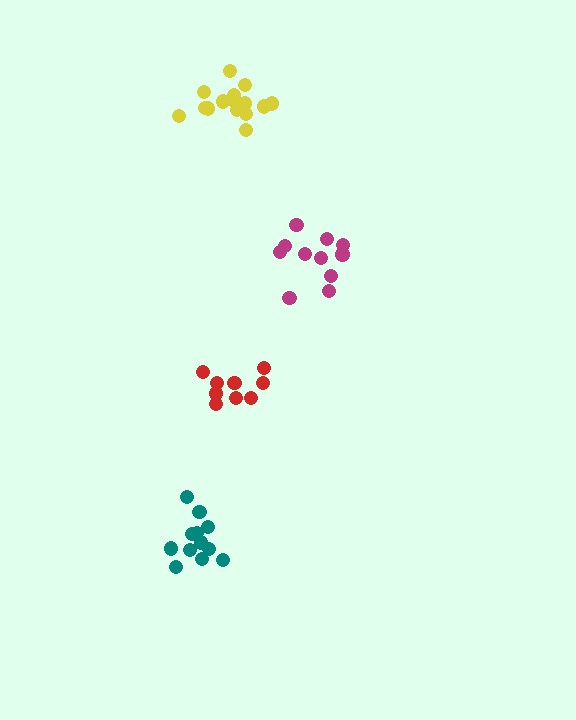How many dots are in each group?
Group 1: 11 dots, Group 2: 9 dots, Group 3: 12 dots, Group 4: 15 dots (47 total).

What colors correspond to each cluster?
The clusters are colored: magenta, red, teal, yellow.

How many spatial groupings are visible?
There are 4 spatial groupings.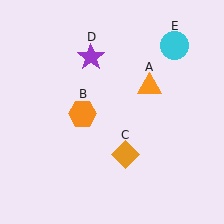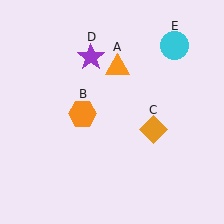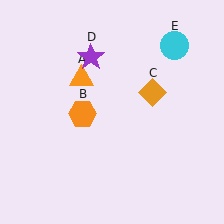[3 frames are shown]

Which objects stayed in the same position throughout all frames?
Orange hexagon (object B) and purple star (object D) and cyan circle (object E) remained stationary.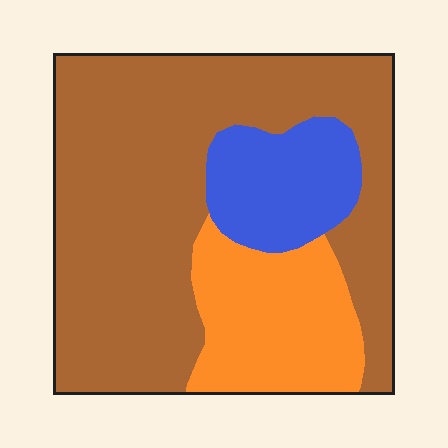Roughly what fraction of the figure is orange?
Orange takes up about one fifth (1/5) of the figure.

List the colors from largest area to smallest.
From largest to smallest: brown, orange, blue.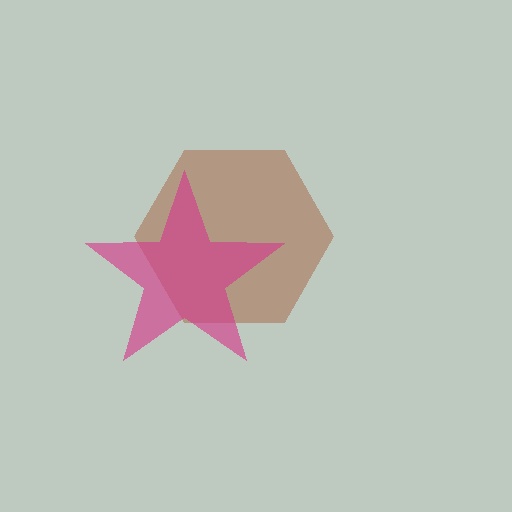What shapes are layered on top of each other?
The layered shapes are: a brown hexagon, a magenta star.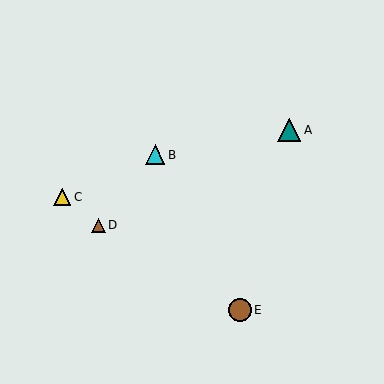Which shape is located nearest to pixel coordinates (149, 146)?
The cyan triangle (labeled B) at (155, 155) is nearest to that location.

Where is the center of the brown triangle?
The center of the brown triangle is at (99, 225).